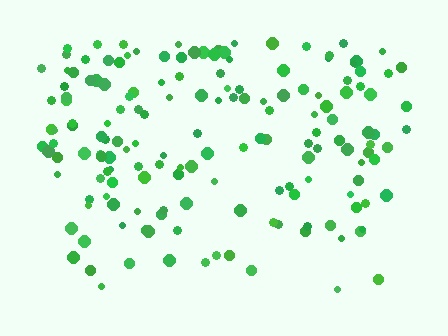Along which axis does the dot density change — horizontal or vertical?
Vertical.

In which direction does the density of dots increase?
From bottom to top, with the top side densest.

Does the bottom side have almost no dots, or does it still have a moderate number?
Still a moderate number, just noticeably fewer than the top.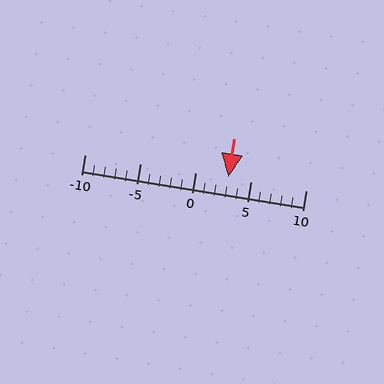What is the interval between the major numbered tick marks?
The major tick marks are spaced 5 units apart.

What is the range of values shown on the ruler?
The ruler shows values from -10 to 10.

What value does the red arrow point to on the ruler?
The red arrow points to approximately 3.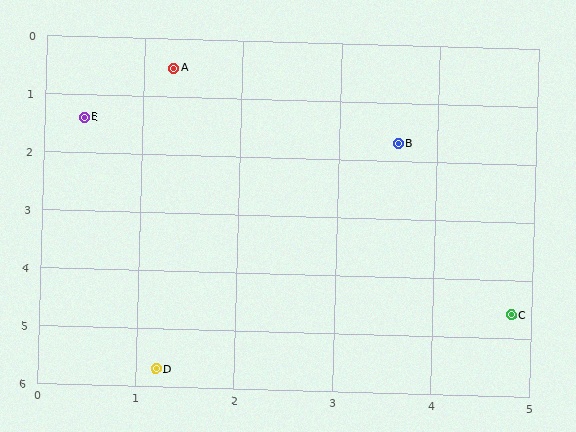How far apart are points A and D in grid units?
Points A and D are about 5.2 grid units apart.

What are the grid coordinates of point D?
Point D is at approximately (1.2, 5.7).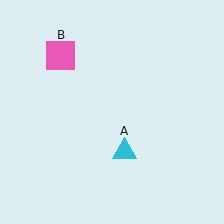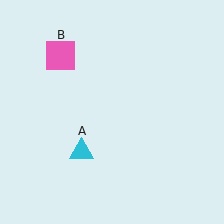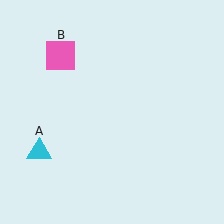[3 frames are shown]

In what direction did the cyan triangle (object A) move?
The cyan triangle (object A) moved left.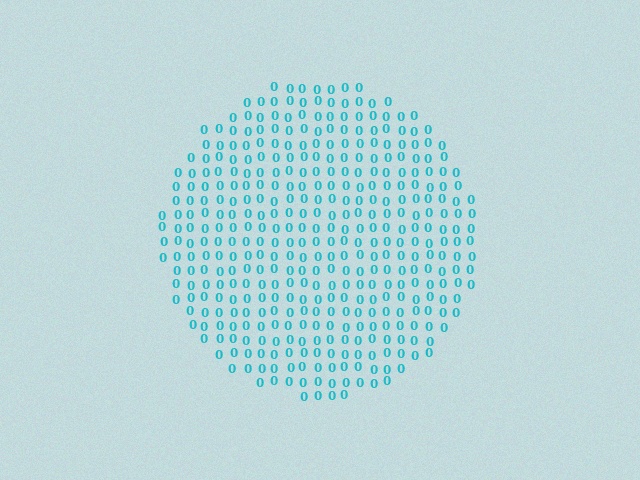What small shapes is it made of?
It is made of small digit 0's.